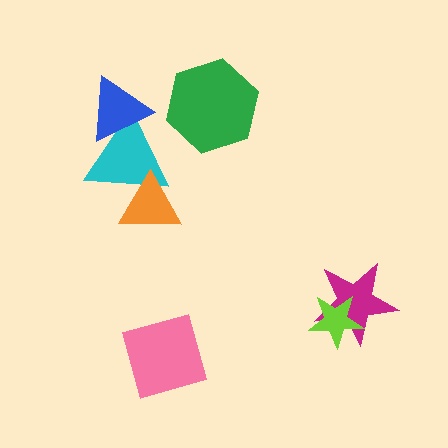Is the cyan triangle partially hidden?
Yes, it is partially covered by another shape.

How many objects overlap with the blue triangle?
1 object overlaps with the blue triangle.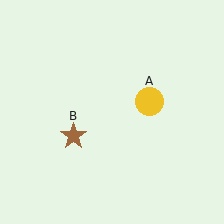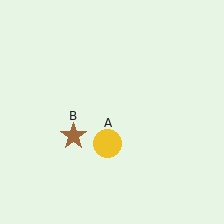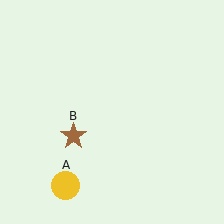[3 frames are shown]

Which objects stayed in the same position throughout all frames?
Brown star (object B) remained stationary.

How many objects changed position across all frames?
1 object changed position: yellow circle (object A).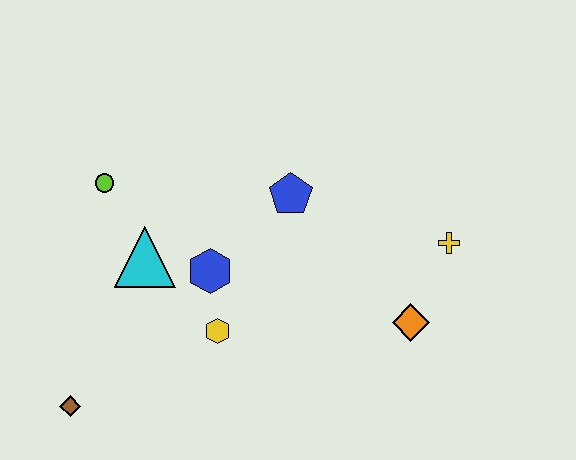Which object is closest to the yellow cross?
The orange diamond is closest to the yellow cross.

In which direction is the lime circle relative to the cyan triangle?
The lime circle is above the cyan triangle.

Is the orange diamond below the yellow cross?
Yes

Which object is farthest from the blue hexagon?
The yellow cross is farthest from the blue hexagon.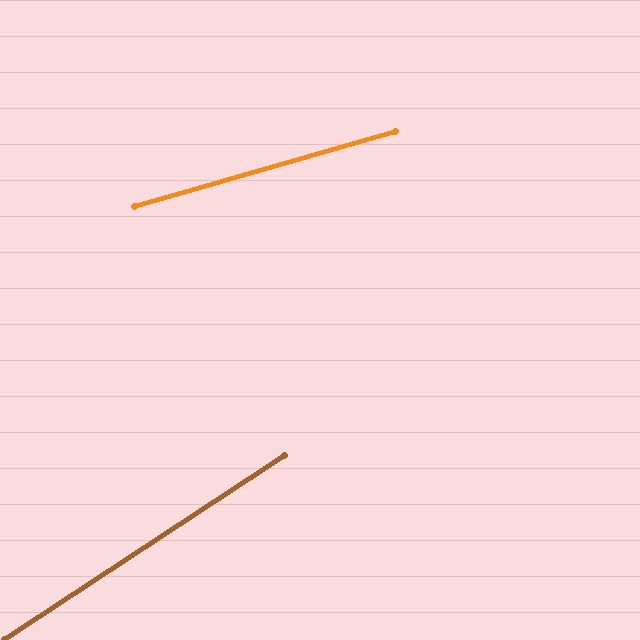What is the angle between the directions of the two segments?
Approximately 17 degrees.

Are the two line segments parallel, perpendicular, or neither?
Neither parallel nor perpendicular — they differ by about 17°.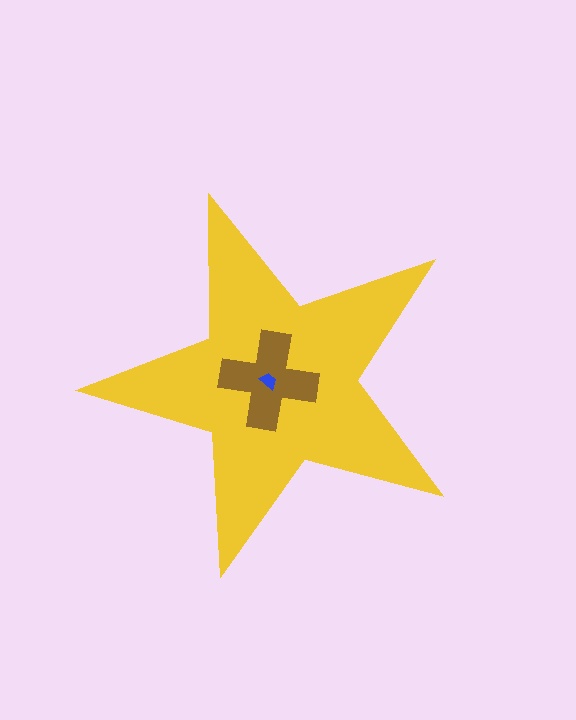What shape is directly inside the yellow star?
The brown cross.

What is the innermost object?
The blue trapezoid.